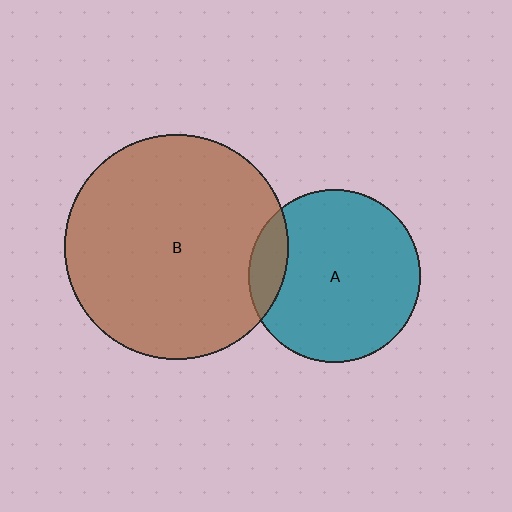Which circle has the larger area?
Circle B (brown).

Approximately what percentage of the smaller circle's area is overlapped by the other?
Approximately 15%.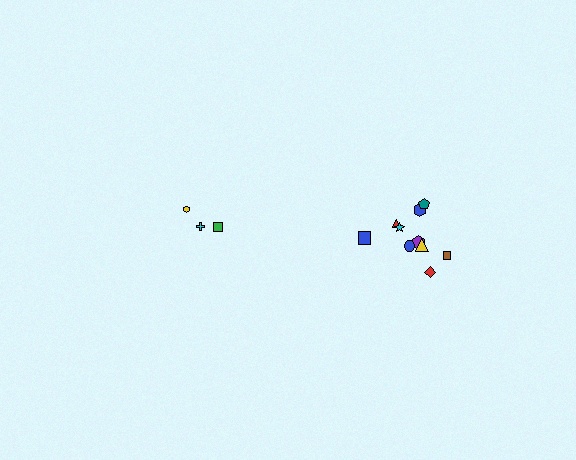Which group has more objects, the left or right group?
The right group.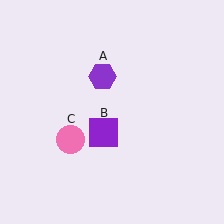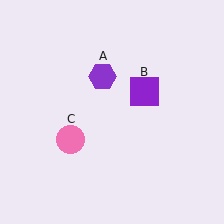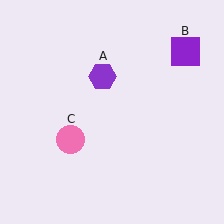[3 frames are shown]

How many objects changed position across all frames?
1 object changed position: purple square (object B).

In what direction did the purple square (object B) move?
The purple square (object B) moved up and to the right.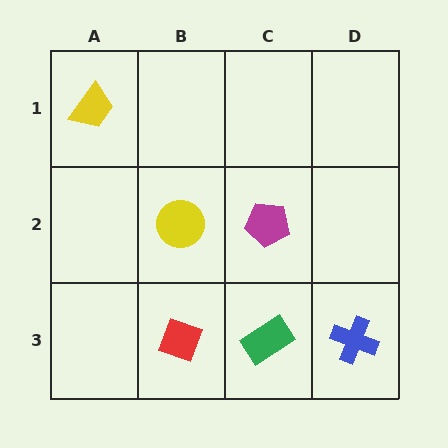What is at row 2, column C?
A magenta pentagon.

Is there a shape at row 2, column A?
No, that cell is empty.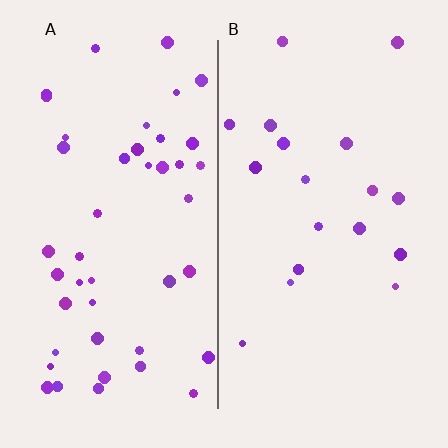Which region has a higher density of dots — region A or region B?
A (the left).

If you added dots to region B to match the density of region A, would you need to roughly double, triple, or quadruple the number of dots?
Approximately double.